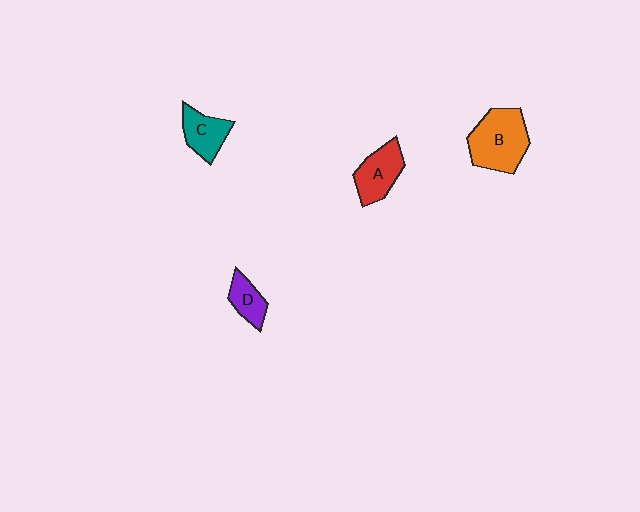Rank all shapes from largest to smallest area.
From largest to smallest: B (orange), A (red), C (teal), D (purple).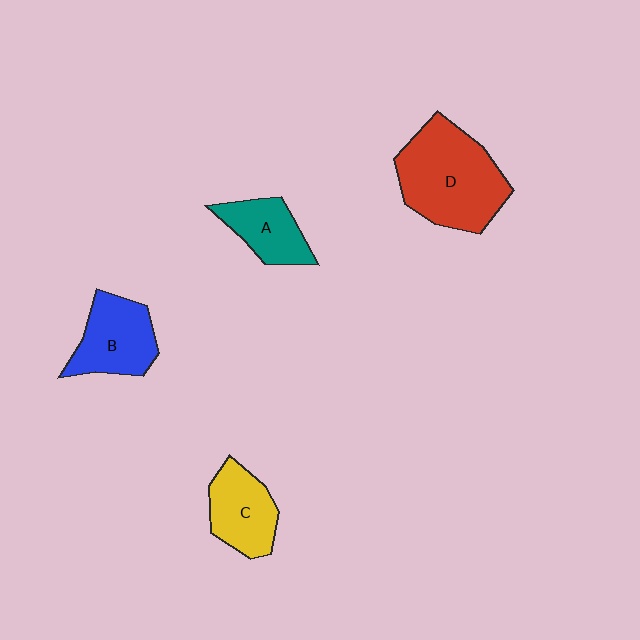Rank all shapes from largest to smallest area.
From largest to smallest: D (red), B (blue), C (yellow), A (teal).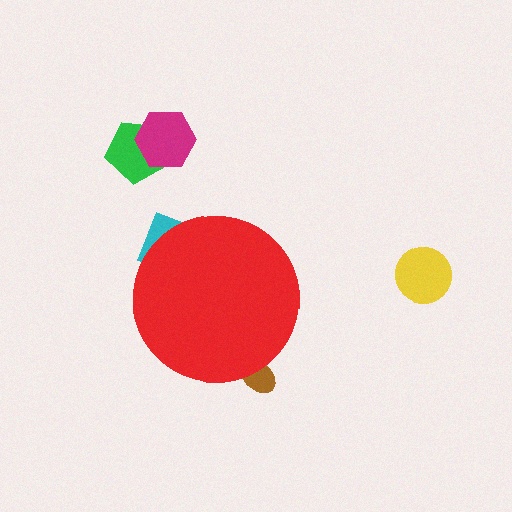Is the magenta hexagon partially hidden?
No, the magenta hexagon is fully visible.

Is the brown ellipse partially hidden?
Yes, the brown ellipse is partially hidden behind the red circle.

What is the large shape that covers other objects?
A red circle.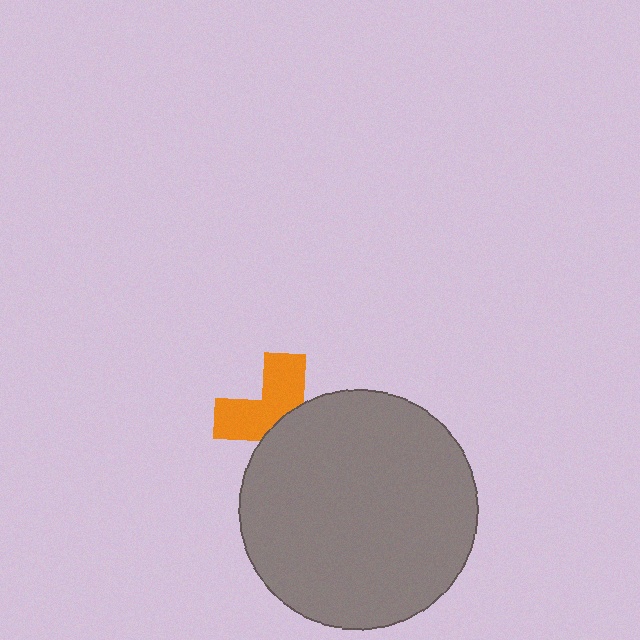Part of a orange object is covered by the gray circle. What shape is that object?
It is a cross.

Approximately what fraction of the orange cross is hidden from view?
Roughly 52% of the orange cross is hidden behind the gray circle.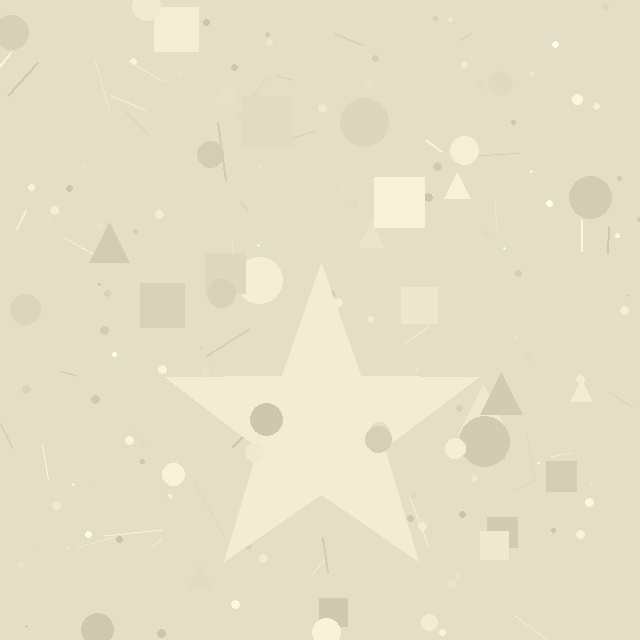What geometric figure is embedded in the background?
A star is embedded in the background.